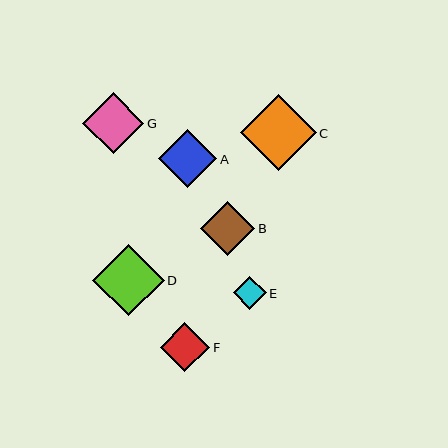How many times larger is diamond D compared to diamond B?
Diamond D is approximately 1.3 times the size of diamond B.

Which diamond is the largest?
Diamond C is the largest with a size of approximately 76 pixels.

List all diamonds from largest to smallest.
From largest to smallest: C, D, G, A, B, F, E.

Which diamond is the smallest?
Diamond E is the smallest with a size of approximately 33 pixels.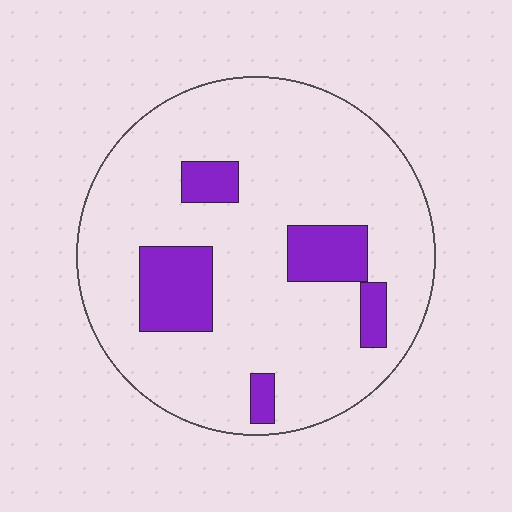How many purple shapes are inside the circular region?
5.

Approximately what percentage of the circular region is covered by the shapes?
Approximately 15%.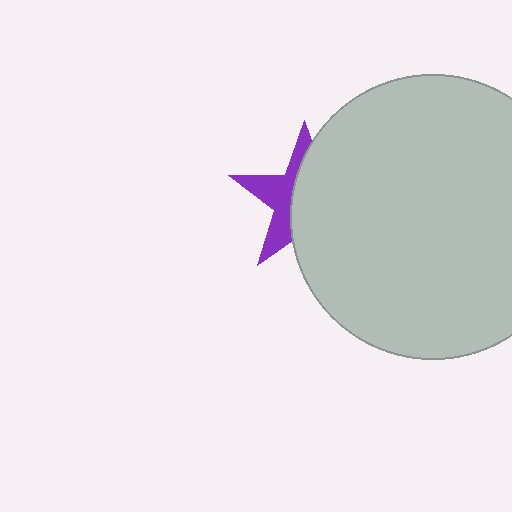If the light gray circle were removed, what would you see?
You would see the complete purple star.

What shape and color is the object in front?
The object in front is a light gray circle.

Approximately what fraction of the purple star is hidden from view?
Roughly 60% of the purple star is hidden behind the light gray circle.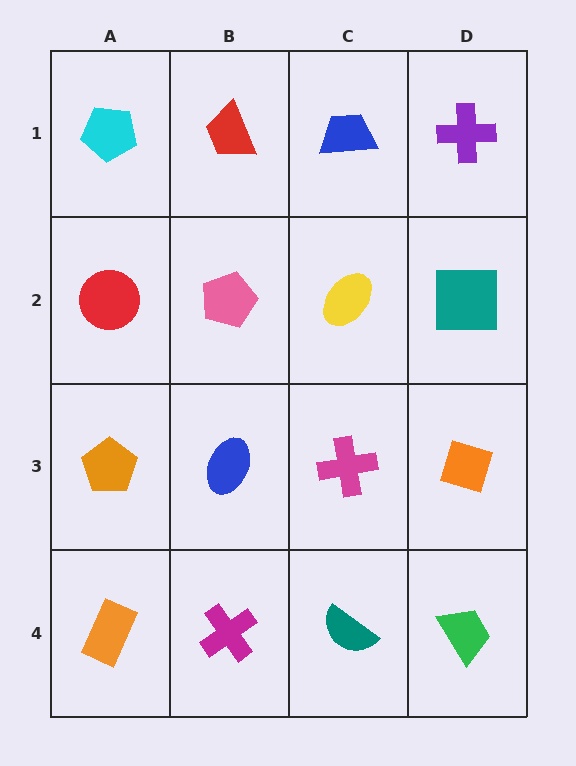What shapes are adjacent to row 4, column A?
An orange pentagon (row 3, column A), a magenta cross (row 4, column B).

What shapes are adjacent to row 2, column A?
A cyan pentagon (row 1, column A), an orange pentagon (row 3, column A), a pink pentagon (row 2, column B).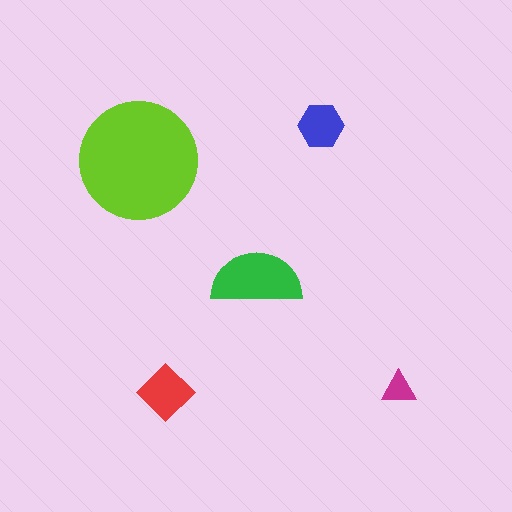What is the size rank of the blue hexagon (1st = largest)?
4th.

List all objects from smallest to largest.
The magenta triangle, the blue hexagon, the red diamond, the green semicircle, the lime circle.